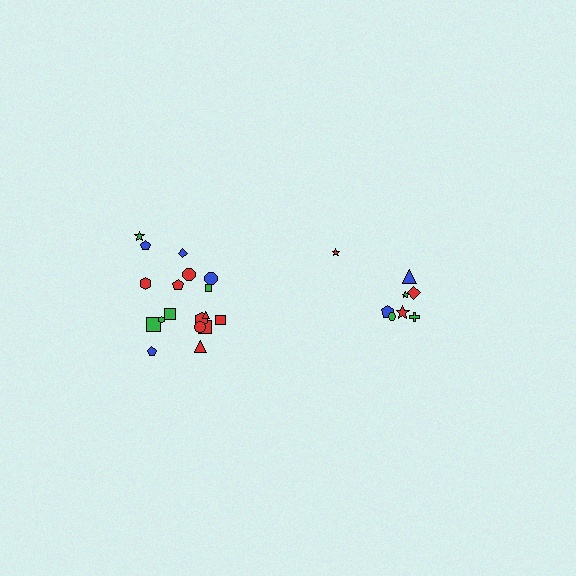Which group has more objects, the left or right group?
The left group.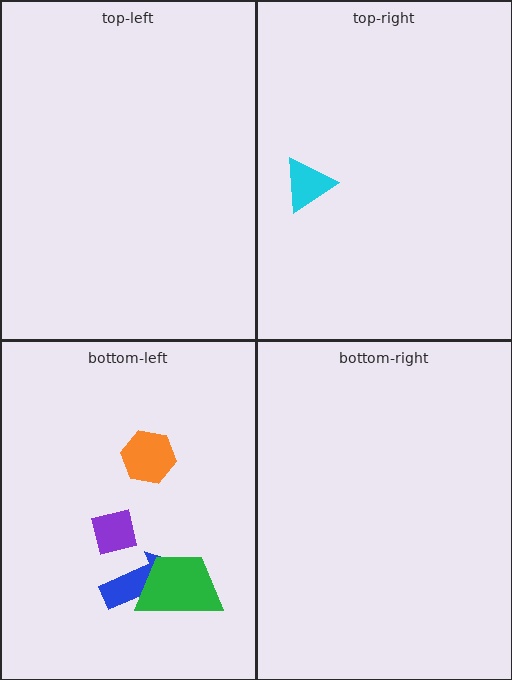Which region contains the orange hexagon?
The bottom-left region.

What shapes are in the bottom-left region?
The blue arrow, the purple square, the green trapezoid, the orange hexagon.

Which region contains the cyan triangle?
The top-right region.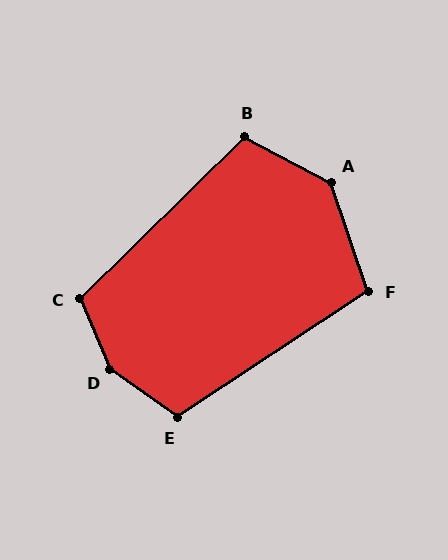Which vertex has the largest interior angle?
D, at approximately 148 degrees.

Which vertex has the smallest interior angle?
F, at approximately 104 degrees.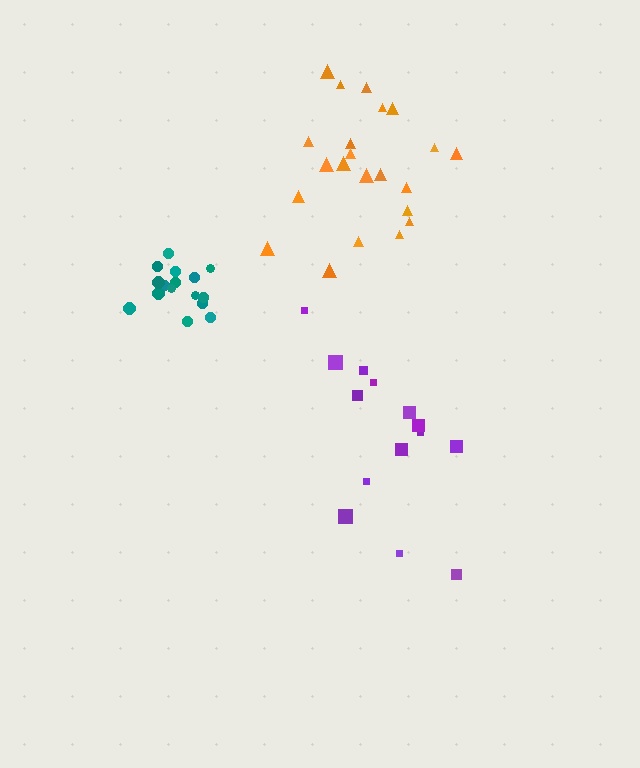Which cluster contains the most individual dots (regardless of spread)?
Orange (22).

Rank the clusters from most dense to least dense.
teal, orange, purple.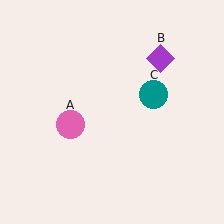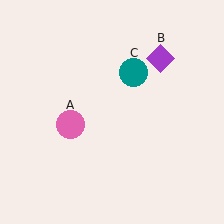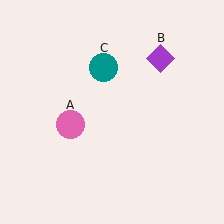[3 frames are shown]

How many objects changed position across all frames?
1 object changed position: teal circle (object C).